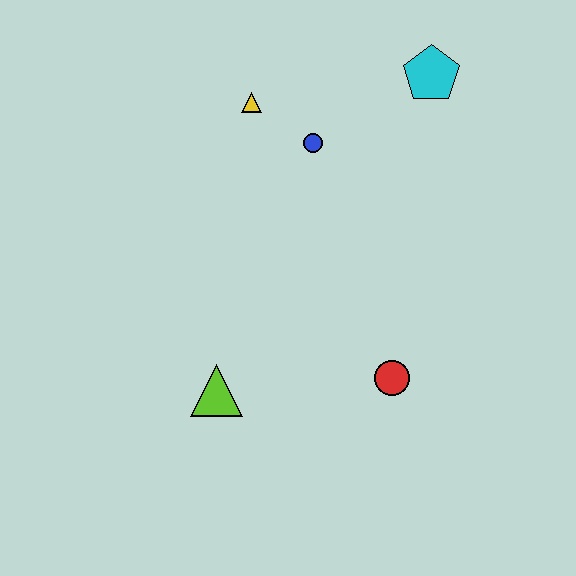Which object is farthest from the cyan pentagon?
The lime triangle is farthest from the cyan pentagon.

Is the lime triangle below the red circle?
Yes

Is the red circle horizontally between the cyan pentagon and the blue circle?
Yes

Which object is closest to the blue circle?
The yellow triangle is closest to the blue circle.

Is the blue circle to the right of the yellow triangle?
Yes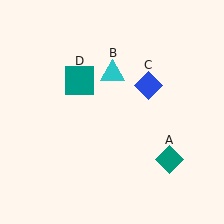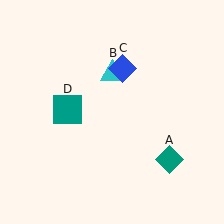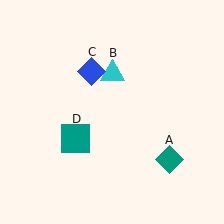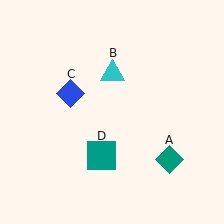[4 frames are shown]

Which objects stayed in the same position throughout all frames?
Teal diamond (object A) and cyan triangle (object B) remained stationary.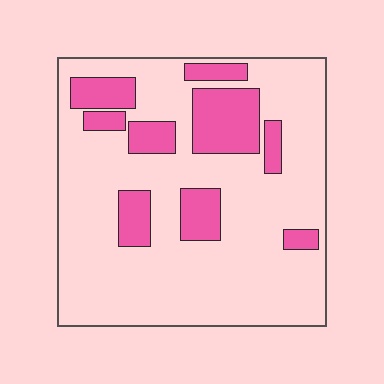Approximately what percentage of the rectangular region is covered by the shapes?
Approximately 20%.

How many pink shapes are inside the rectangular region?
9.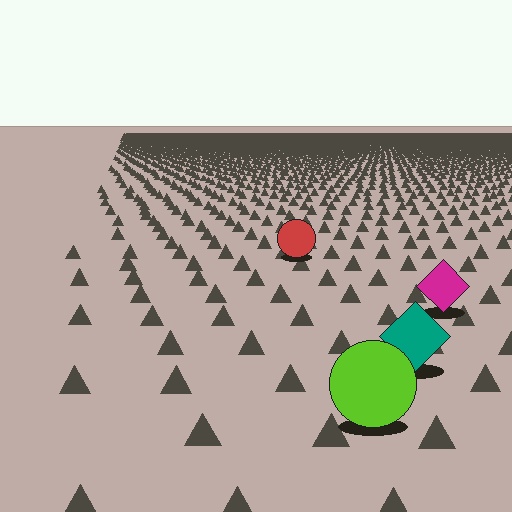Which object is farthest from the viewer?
The red circle is farthest from the viewer. It appears smaller and the ground texture around it is denser.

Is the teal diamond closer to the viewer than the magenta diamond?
Yes. The teal diamond is closer — you can tell from the texture gradient: the ground texture is coarser near it.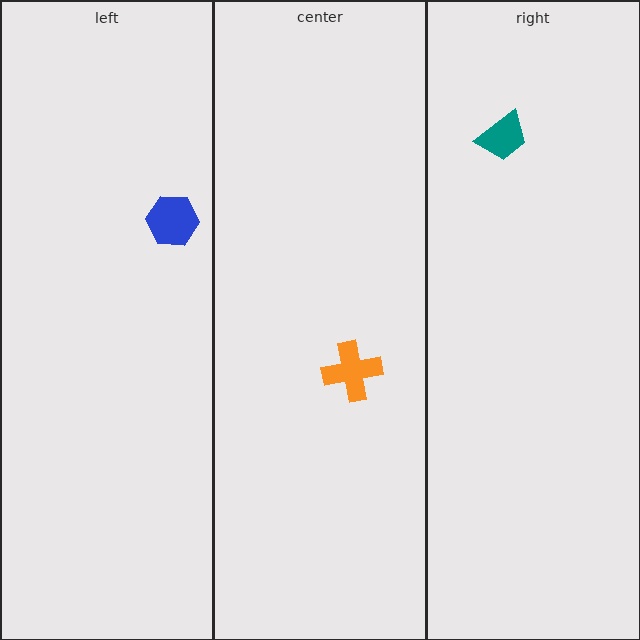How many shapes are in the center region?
1.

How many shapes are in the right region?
1.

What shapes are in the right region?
The teal trapezoid.